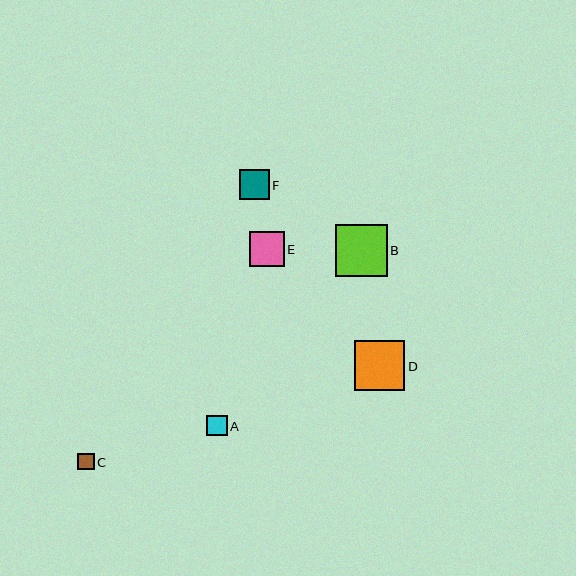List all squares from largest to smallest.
From largest to smallest: B, D, E, F, A, C.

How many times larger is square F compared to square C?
Square F is approximately 1.8 times the size of square C.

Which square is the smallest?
Square C is the smallest with a size of approximately 17 pixels.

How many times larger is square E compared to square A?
Square E is approximately 1.7 times the size of square A.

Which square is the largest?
Square B is the largest with a size of approximately 51 pixels.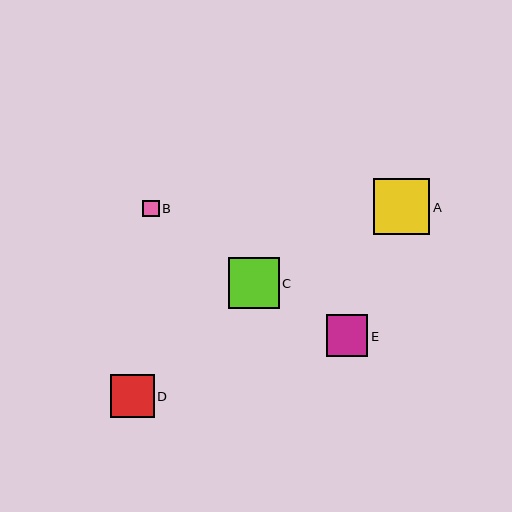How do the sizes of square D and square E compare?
Square D and square E are approximately the same size.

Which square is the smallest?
Square B is the smallest with a size of approximately 16 pixels.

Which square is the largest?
Square A is the largest with a size of approximately 56 pixels.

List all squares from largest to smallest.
From largest to smallest: A, C, D, E, B.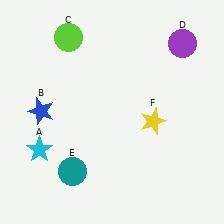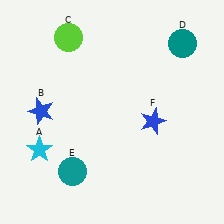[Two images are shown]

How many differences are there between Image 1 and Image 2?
There are 2 differences between the two images.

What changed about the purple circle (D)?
In Image 1, D is purple. In Image 2, it changed to teal.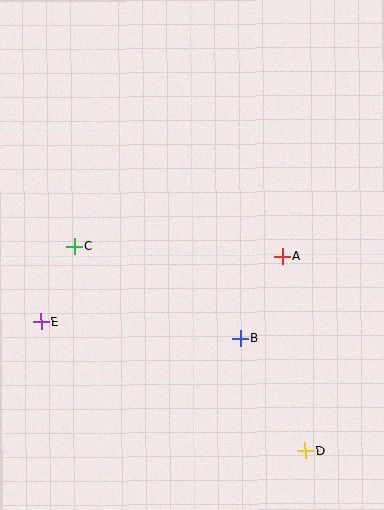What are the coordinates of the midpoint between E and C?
The midpoint between E and C is at (57, 284).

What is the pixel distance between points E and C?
The distance between E and C is 83 pixels.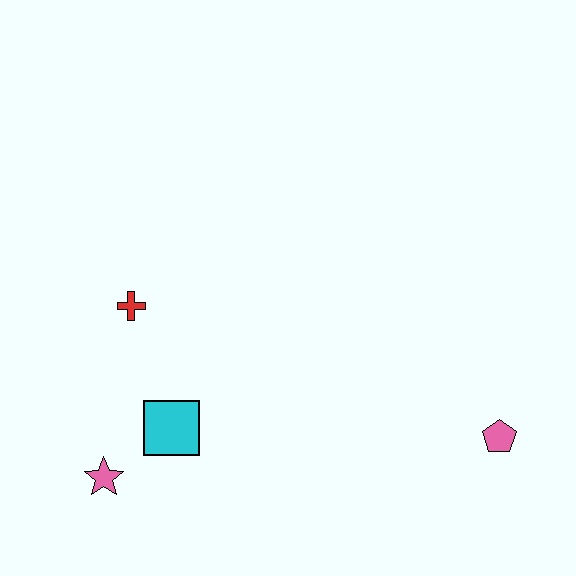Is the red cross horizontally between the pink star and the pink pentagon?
Yes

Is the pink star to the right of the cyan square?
No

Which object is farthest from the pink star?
The pink pentagon is farthest from the pink star.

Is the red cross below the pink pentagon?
No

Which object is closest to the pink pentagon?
The cyan square is closest to the pink pentagon.